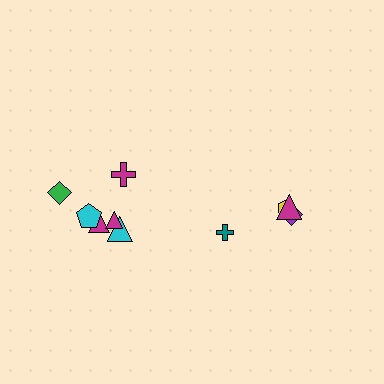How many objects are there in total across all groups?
There are 10 objects.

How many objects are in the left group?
There are 6 objects.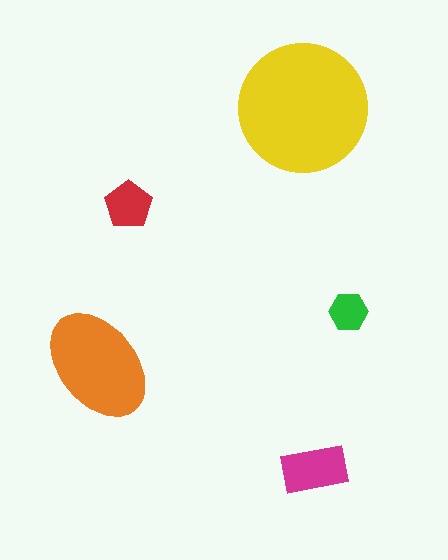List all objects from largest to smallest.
The yellow circle, the orange ellipse, the magenta rectangle, the red pentagon, the green hexagon.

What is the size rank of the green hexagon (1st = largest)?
5th.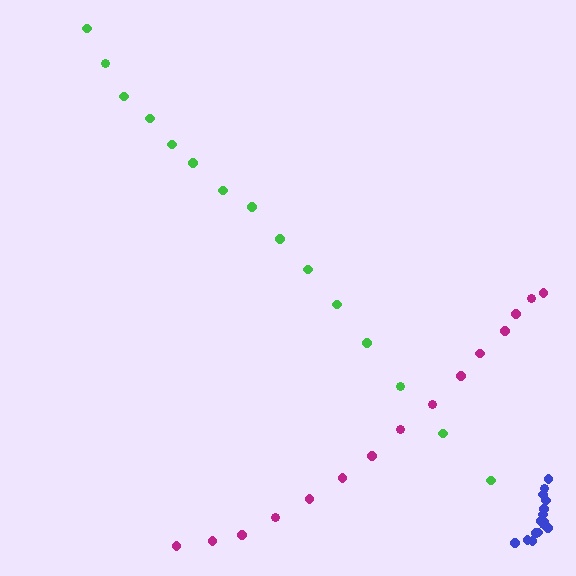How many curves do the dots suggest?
There are 3 distinct paths.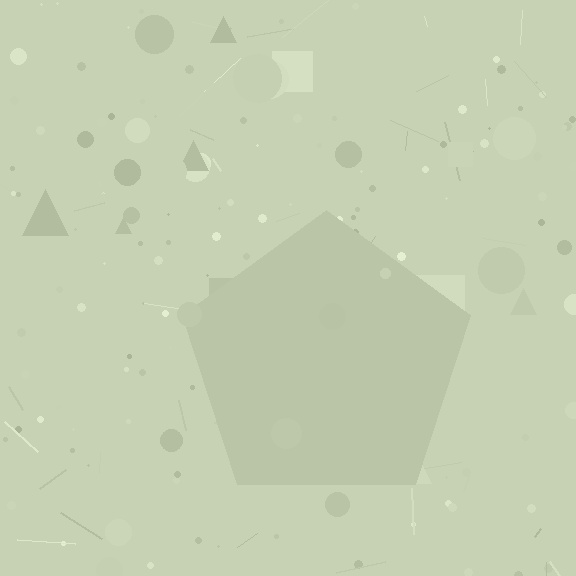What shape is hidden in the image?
A pentagon is hidden in the image.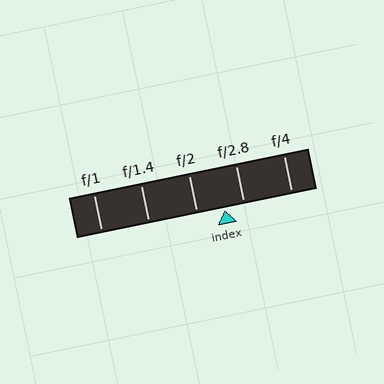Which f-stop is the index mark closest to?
The index mark is closest to f/2.8.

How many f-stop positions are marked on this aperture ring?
There are 5 f-stop positions marked.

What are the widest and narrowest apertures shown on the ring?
The widest aperture shown is f/1 and the narrowest is f/4.